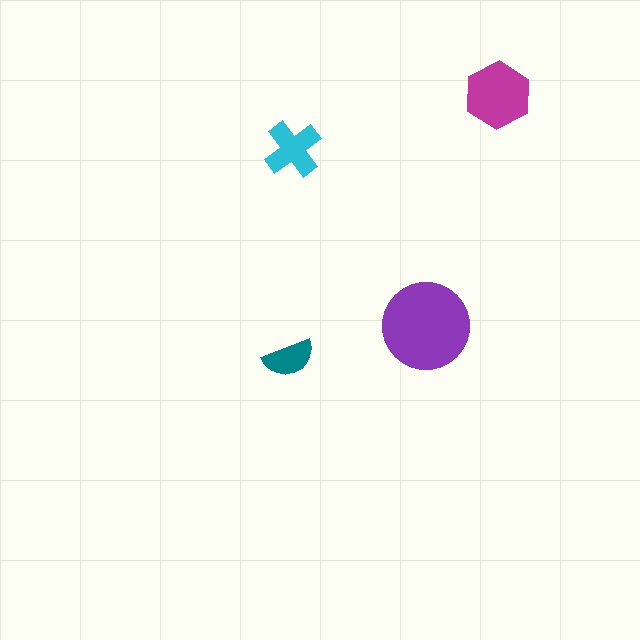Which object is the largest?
The purple circle.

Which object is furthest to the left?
The teal semicircle is leftmost.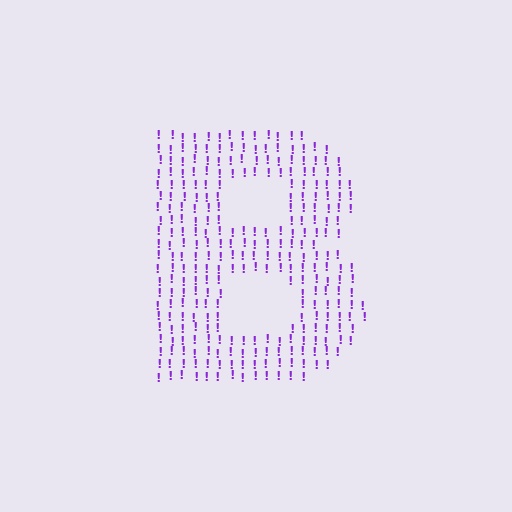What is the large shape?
The large shape is the letter B.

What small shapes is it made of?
It is made of small exclamation marks.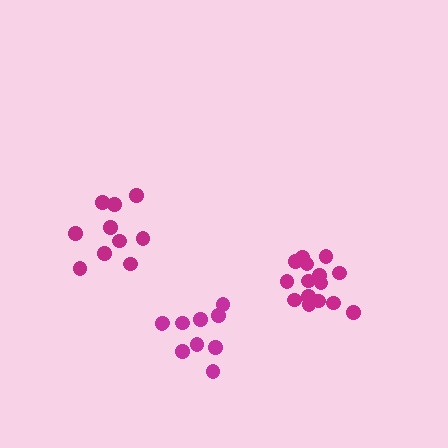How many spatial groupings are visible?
There are 3 spatial groupings.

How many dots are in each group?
Group 1: 15 dots, Group 2: 10 dots, Group 3: 10 dots (35 total).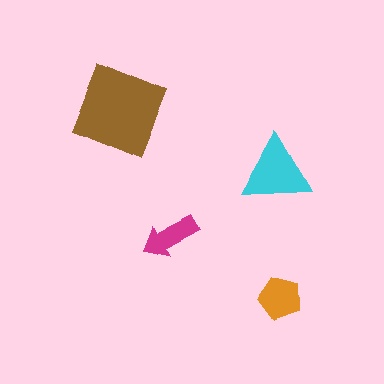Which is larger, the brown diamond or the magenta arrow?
The brown diamond.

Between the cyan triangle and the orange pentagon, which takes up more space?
The cyan triangle.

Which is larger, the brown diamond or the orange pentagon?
The brown diamond.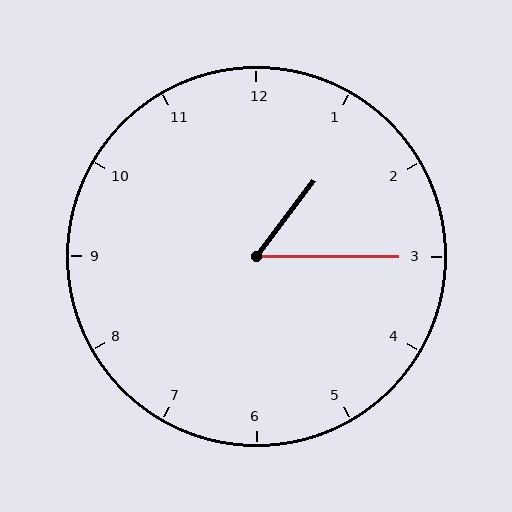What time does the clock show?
1:15.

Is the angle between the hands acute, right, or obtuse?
It is acute.